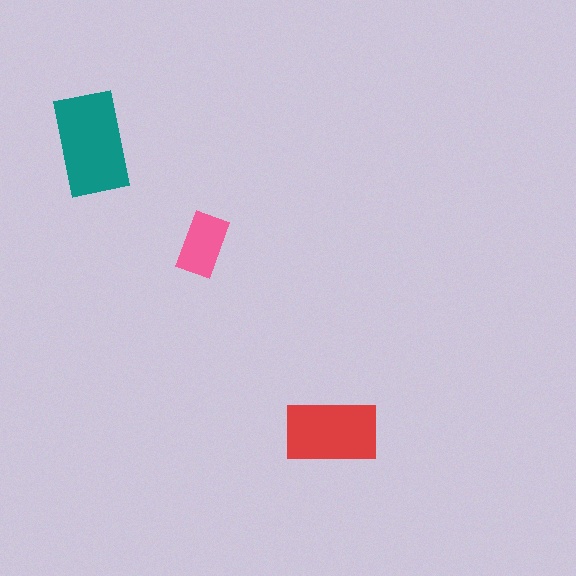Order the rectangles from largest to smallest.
the teal one, the red one, the pink one.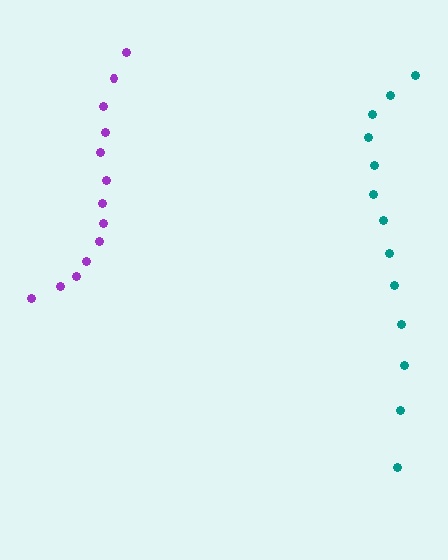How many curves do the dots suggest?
There are 2 distinct paths.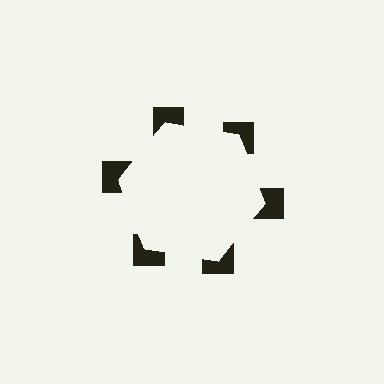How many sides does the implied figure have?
6 sides.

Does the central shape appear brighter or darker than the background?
It typically appears slightly brighter than the background, even though no actual brightness change is drawn.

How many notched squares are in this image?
There are 6 — one at each vertex of the illusory hexagon.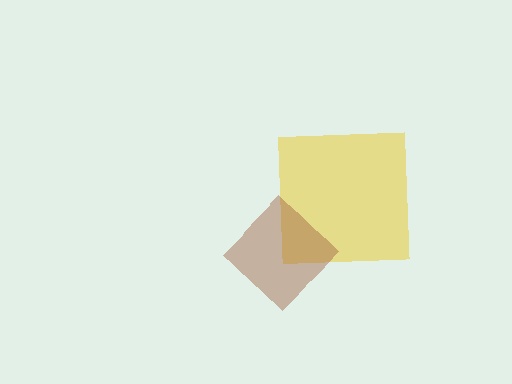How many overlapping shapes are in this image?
There are 2 overlapping shapes in the image.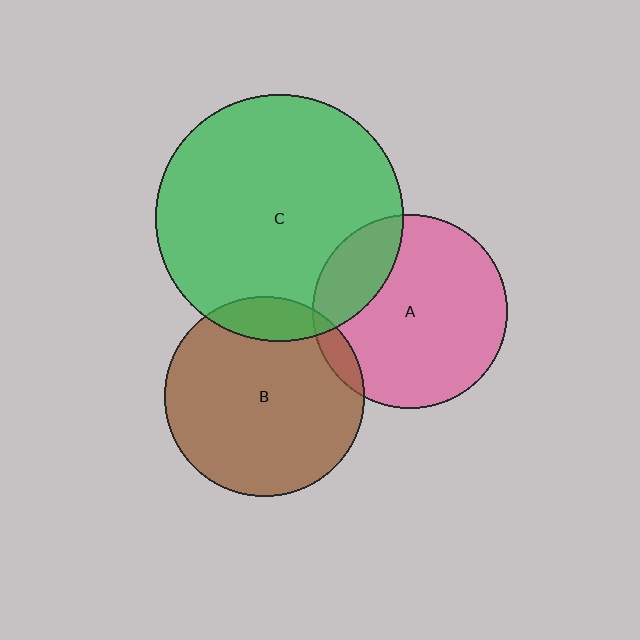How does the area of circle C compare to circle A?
Approximately 1.6 times.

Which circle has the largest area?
Circle C (green).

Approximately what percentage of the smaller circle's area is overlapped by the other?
Approximately 5%.